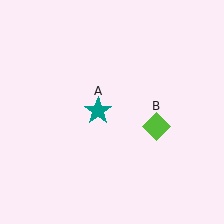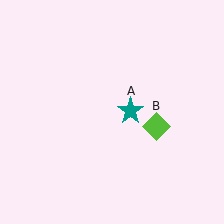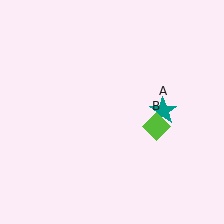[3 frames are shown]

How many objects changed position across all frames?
1 object changed position: teal star (object A).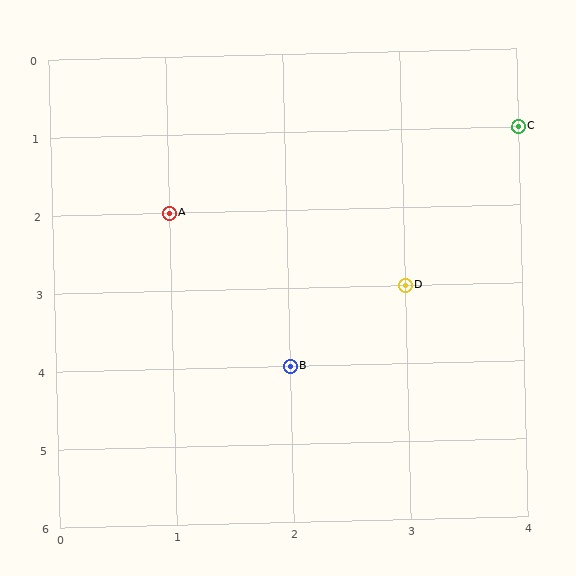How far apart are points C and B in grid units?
Points C and B are 2 columns and 3 rows apart (about 3.6 grid units diagonally).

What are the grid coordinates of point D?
Point D is at grid coordinates (3, 3).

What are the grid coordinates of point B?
Point B is at grid coordinates (2, 4).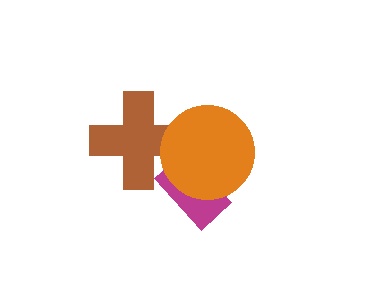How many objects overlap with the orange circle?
2 objects overlap with the orange circle.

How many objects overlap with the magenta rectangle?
2 objects overlap with the magenta rectangle.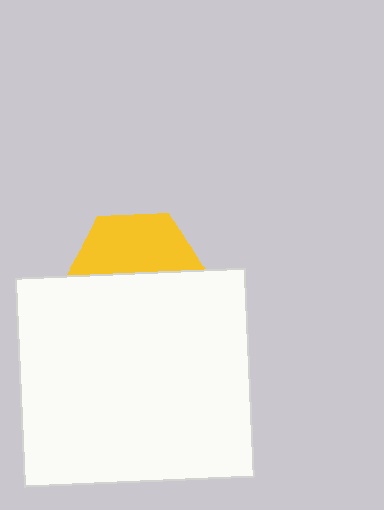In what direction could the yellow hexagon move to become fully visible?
The yellow hexagon could move up. That would shift it out from behind the white rectangle entirely.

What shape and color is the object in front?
The object in front is a white rectangle.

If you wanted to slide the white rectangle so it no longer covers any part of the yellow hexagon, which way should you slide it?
Slide it down — that is the most direct way to separate the two shapes.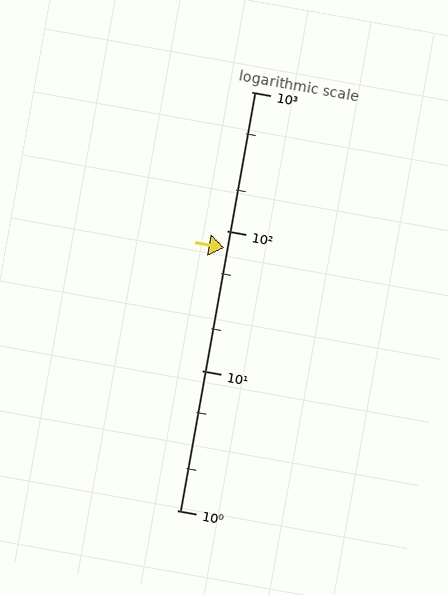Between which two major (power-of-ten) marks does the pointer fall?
The pointer is between 10 and 100.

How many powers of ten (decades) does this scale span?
The scale spans 3 decades, from 1 to 1000.